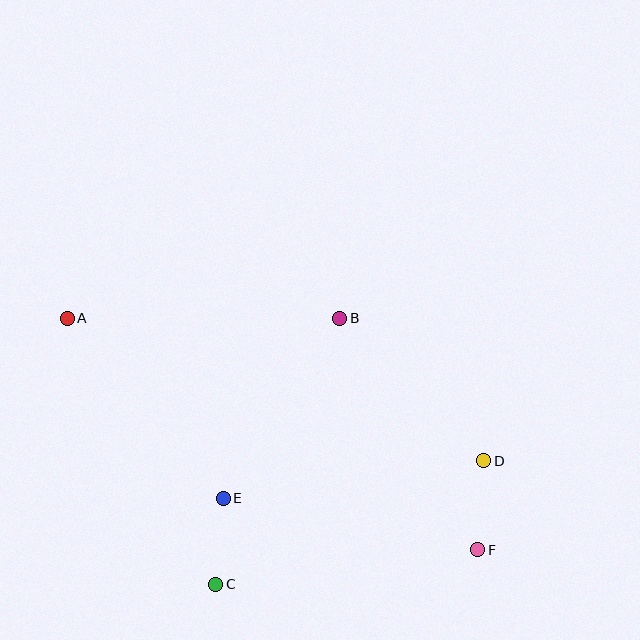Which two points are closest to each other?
Points C and E are closest to each other.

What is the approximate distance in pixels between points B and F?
The distance between B and F is approximately 269 pixels.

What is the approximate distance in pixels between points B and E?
The distance between B and E is approximately 214 pixels.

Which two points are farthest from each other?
Points A and F are farthest from each other.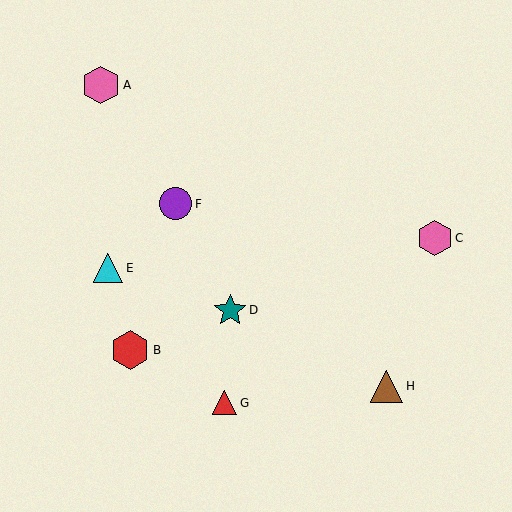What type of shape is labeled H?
Shape H is a brown triangle.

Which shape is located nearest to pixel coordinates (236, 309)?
The teal star (labeled D) at (230, 310) is nearest to that location.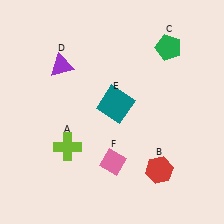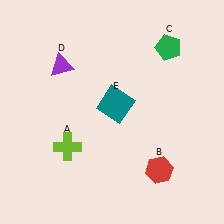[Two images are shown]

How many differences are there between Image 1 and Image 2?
There is 1 difference between the two images.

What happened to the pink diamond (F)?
The pink diamond (F) was removed in Image 2. It was in the bottom-right area of Image 1.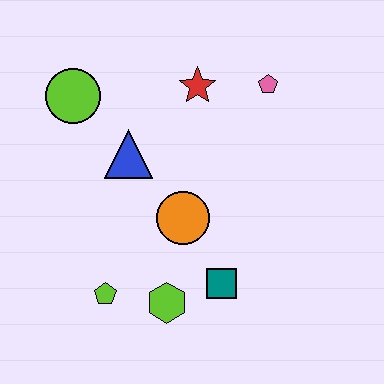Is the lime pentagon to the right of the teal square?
No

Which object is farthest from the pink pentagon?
The lime pentagon is farthest from the pink pentagon.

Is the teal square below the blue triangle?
Yes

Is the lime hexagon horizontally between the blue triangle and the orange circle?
Yes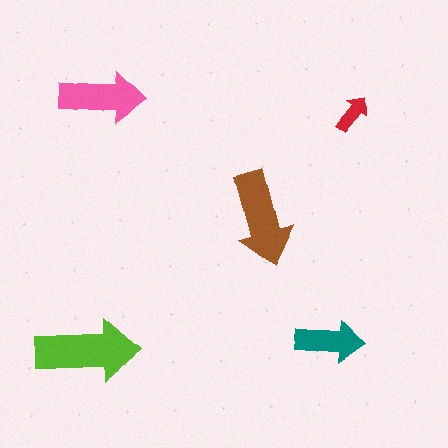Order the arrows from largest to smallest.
the lime one, the brown one, the pink one, the teal one, the red one.